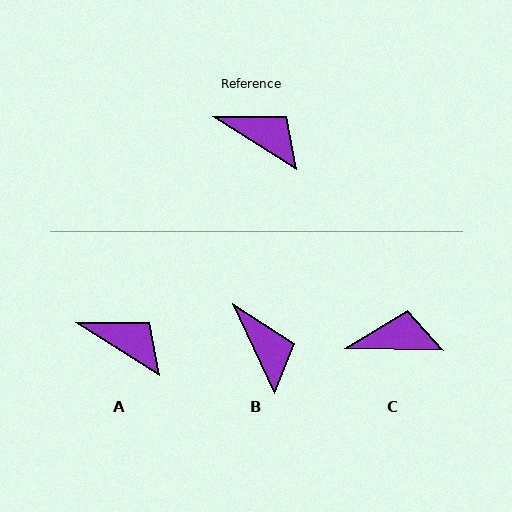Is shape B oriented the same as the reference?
No, it is off by about 33 degrees.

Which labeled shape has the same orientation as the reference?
A.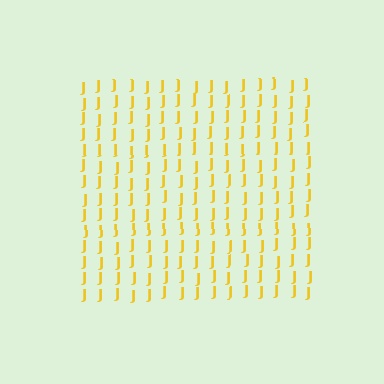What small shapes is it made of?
It is made of small letter J's.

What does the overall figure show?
The overall figure shows a square.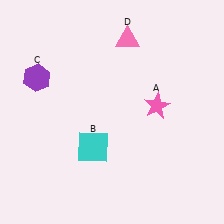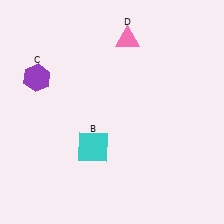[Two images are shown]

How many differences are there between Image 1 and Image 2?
There is 1 difference between the two images.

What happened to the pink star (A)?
The pink star (A) was removed in Image 2. It was in the top-right area of Image 1.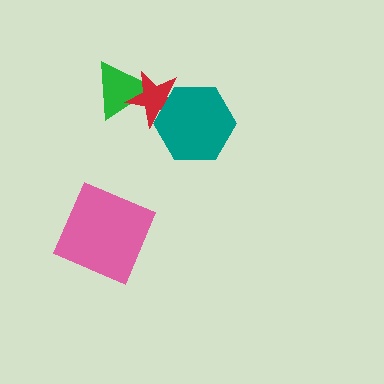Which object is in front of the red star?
The teal hexagon is in front of the red star.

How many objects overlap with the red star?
2 objects overlap with the red star.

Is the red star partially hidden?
Yes, it is partially covered by another shape.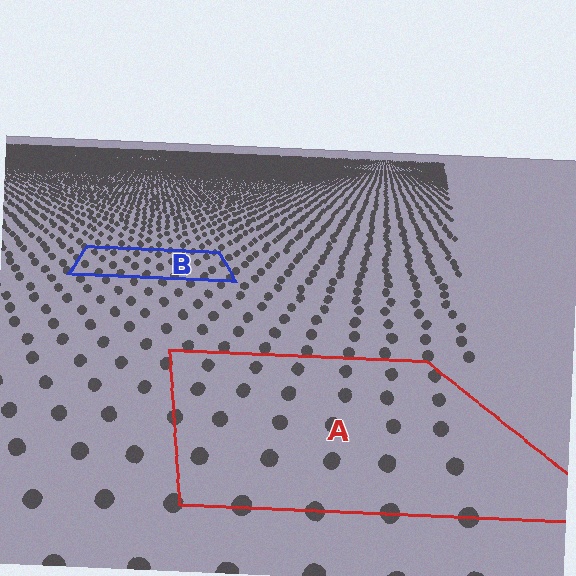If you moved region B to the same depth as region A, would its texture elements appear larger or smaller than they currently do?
They would appear larger. At a closer depth, the same texture elements are projected at a bigger on-screen size.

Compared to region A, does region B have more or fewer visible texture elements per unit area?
Region B has more texture elements per unit area — they are packed more densely because it is farther away.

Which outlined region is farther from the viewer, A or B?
Region B is farther from the viewer — the texture elements inside it appear smaller and more densely packed.